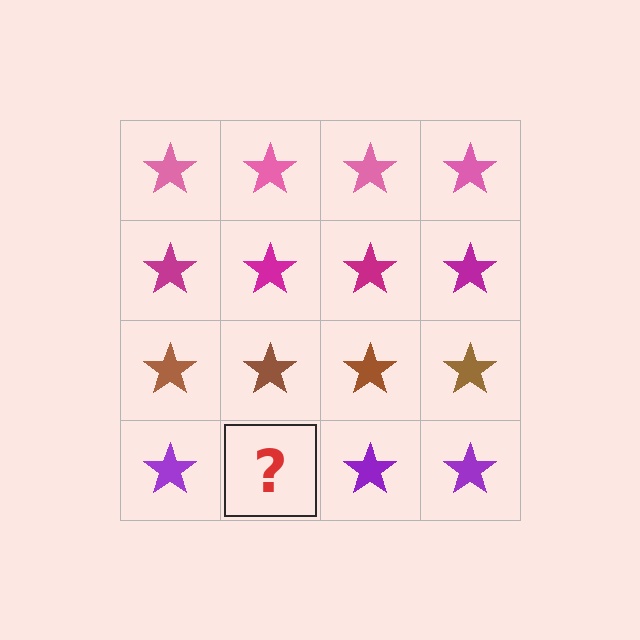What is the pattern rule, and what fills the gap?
The rule is that each row has a consistent color. The gap should be filled with a purple star.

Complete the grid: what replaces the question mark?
The question mark should be replaced with a purple star.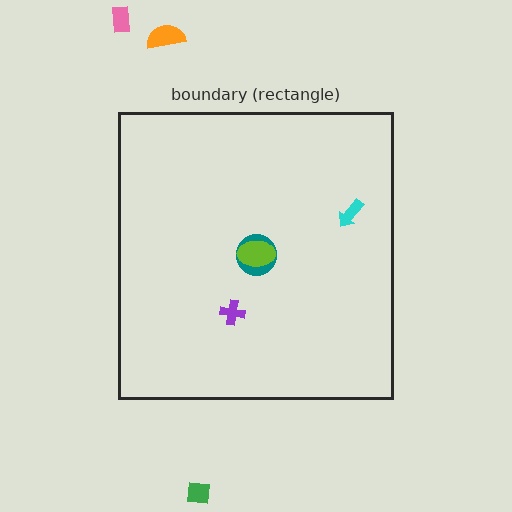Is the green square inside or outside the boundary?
Outside.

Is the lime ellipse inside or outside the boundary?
Inside.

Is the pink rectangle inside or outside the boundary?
Outside.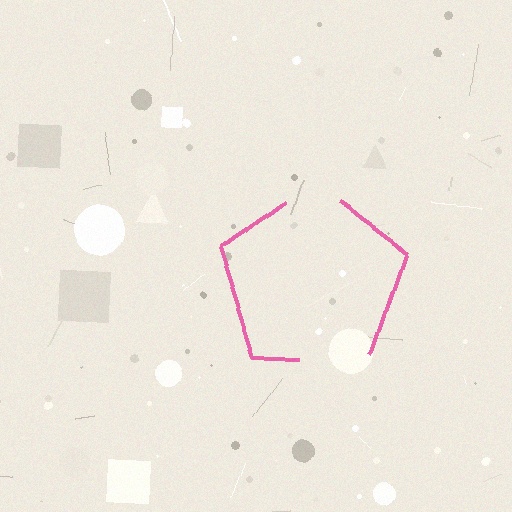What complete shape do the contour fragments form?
The contour fragments form a pentagon.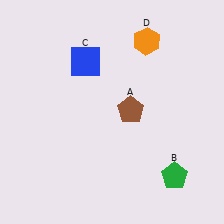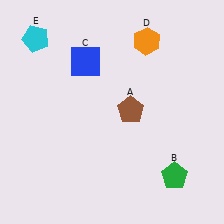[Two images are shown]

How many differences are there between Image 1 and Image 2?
There is 1 difference between the two images.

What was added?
A cyan pentagon (E) was added in Image 2.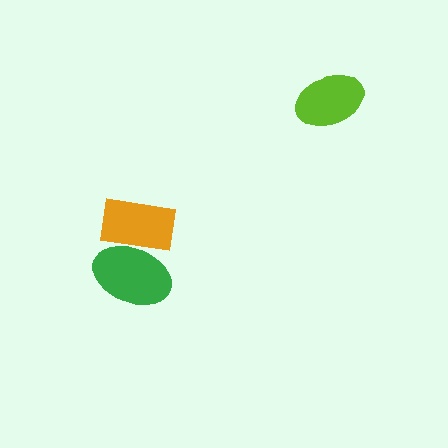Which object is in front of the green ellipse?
The orange rectangle is in front of the green ellipse.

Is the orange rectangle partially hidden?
No, no other shape covers it.